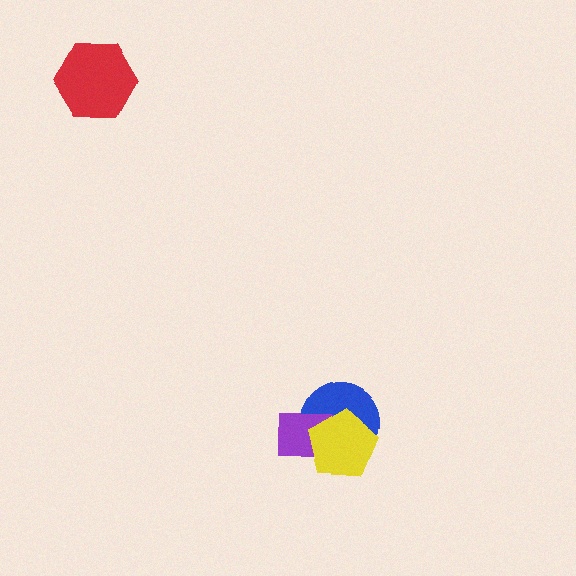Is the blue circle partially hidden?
Yes, it is partially covered by another shape.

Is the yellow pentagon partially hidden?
No, no other shape covers it.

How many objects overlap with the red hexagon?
0 objects overlap with the red hexagon.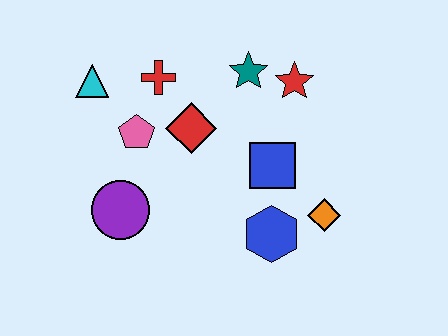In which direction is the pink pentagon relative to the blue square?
The pink pentagon is to the left of the blue square.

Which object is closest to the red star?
The teal star is closest to the red star.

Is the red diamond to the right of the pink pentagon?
Yes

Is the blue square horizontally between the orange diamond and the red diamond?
Yes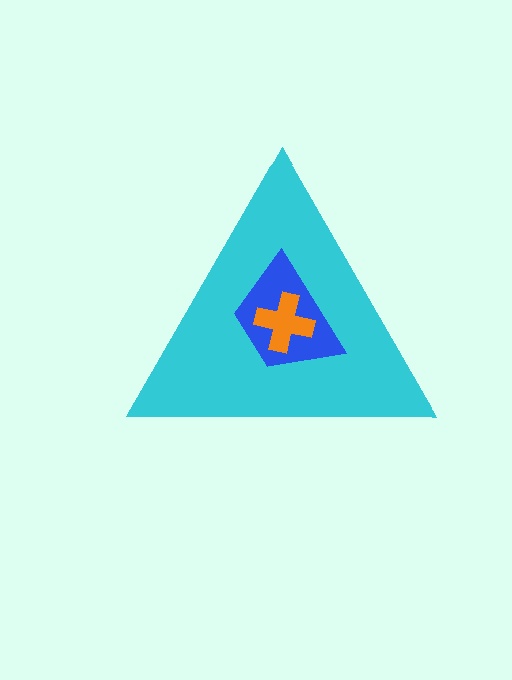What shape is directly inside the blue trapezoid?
The orange cross.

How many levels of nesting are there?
3.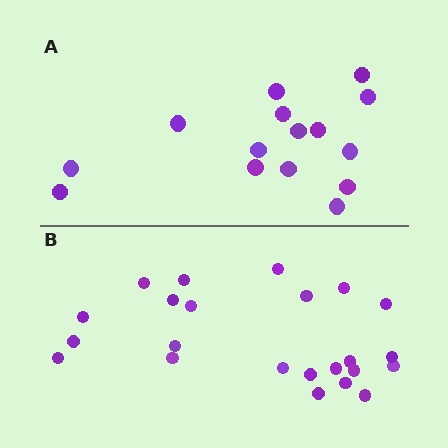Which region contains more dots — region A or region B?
Region B (the bottom region) has more dots.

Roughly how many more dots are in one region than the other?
Region B has roughly 8 or so more dots than region A.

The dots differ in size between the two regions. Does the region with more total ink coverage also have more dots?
No. Region A has more total ink coverage because its dots are larger, but region B actually contains more individual dots. Total area can be misleading — the number of items is what matters here.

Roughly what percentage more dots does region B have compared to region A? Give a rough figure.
About 55% more.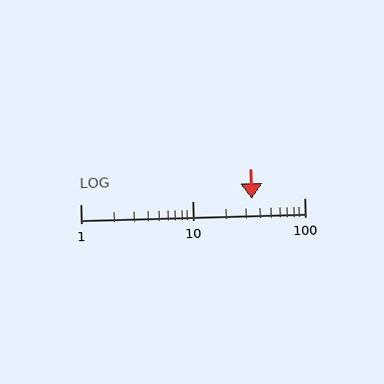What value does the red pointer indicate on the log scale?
The pointer indicates approximately 34.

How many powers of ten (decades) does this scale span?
The scale spans 2 decades, from 1 to 100.